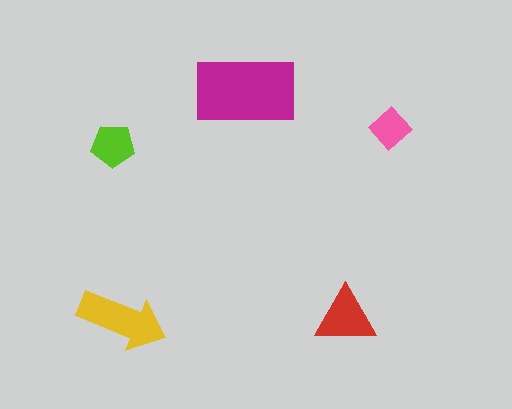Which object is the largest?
The magenta rectangle.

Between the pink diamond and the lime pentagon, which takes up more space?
The lime pentagon.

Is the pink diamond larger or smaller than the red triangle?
Smaller.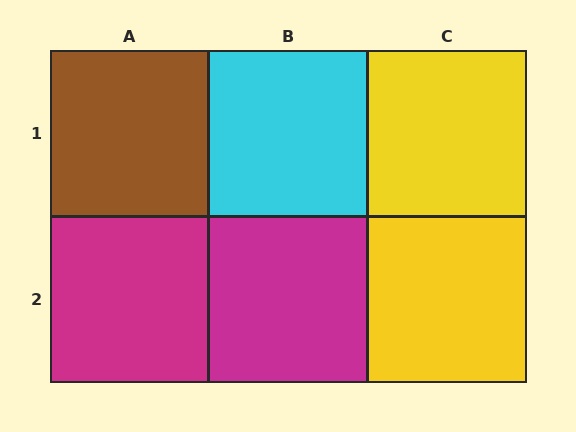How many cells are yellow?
2 cells are yellow.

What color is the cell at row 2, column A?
Magenta.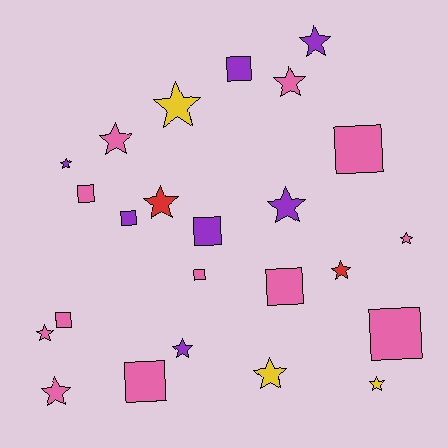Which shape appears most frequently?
Star, with 14 objects.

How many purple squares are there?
There are 3 purple squares.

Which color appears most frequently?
Pink, with 12 objects.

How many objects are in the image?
There are 24 objects.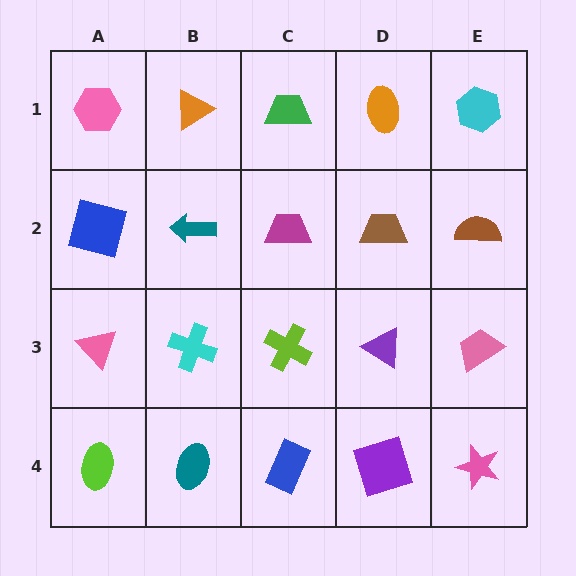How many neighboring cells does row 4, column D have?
3.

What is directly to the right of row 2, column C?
A brown trapezoid.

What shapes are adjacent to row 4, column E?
A pink trapezoid (row 3, column E), a purple square (row 4, column D).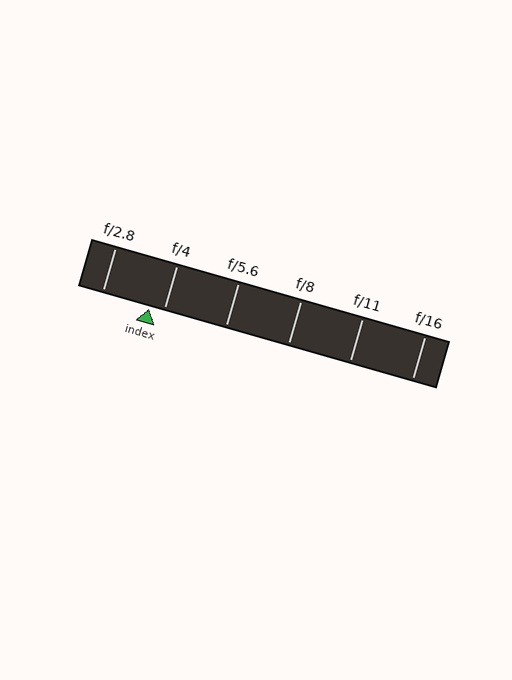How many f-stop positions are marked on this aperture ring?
There are 6 f-stop positions marked.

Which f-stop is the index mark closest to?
The index mark is closest to f/4.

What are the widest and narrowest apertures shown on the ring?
The widest aperture shown is f/2.8 and the narrowest is f/16.